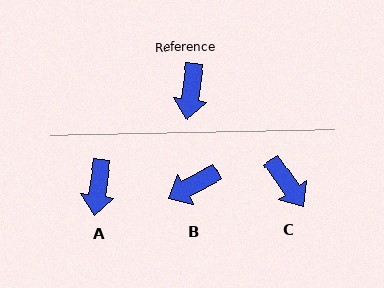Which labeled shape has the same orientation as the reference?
A.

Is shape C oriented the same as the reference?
No, it is off by about 43 degrees.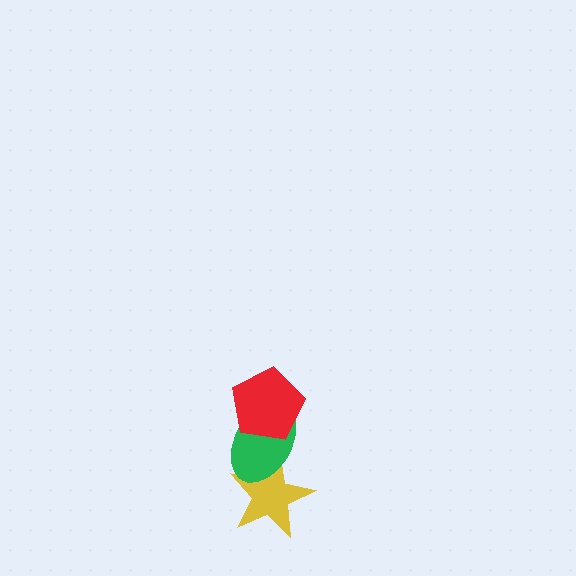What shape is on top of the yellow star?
The green ellipse is on top of the yellow star.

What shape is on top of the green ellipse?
The red pentagon is on top of the green ellipse.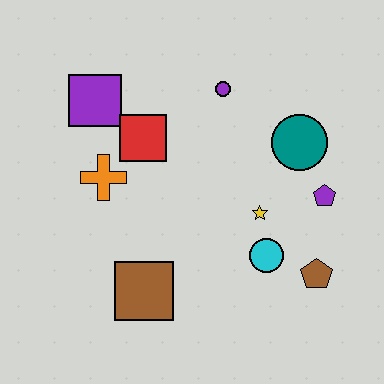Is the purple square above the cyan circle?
Yes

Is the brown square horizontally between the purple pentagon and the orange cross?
Yes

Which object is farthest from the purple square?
The brown pentagon is farthest from the purple square.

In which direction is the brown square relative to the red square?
The brown square is below the red square.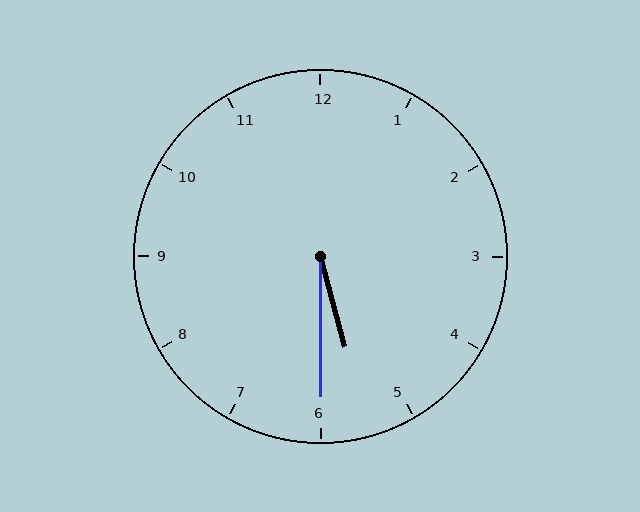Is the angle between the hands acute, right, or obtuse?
It is acute.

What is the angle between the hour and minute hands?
Approximately 15 degrees.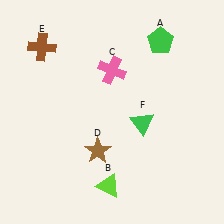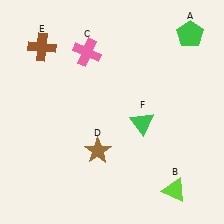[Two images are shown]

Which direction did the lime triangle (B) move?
The lime triangle (B) moved right.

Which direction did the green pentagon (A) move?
The green pentagon (A) moved right.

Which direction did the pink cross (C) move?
The pink cross (C) moved left.